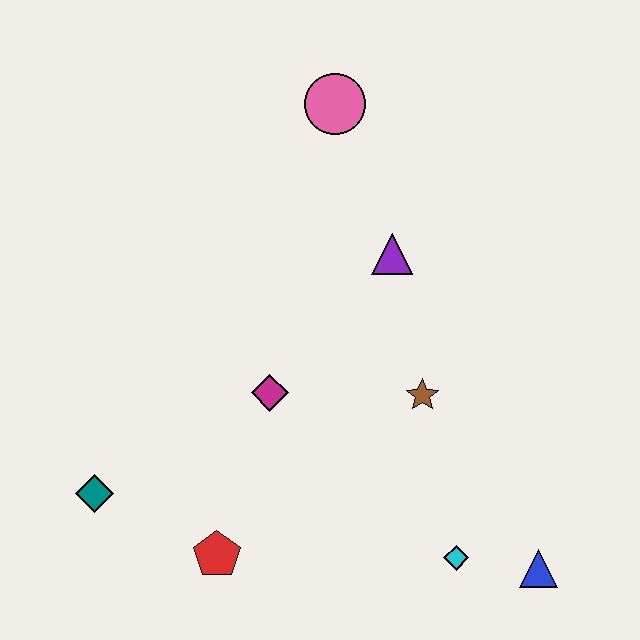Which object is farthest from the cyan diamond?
The pink circle is farthest from the cyan diamond.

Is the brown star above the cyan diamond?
Yes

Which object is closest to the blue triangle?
The cyan diamond is closest to the blue triangle.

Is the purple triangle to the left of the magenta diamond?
No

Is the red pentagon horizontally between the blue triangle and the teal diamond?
Yes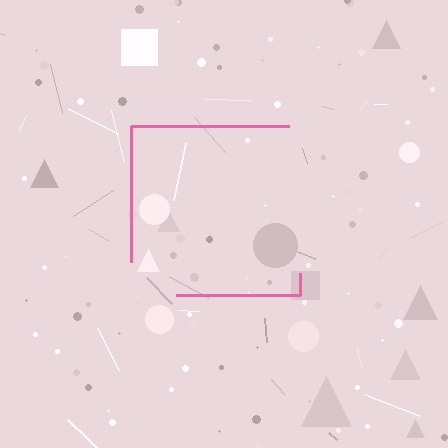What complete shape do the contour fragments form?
The contour fragments form a square.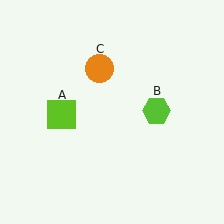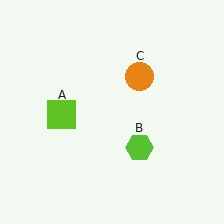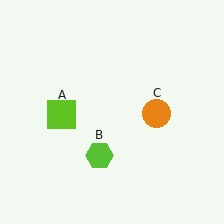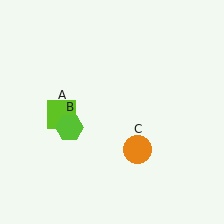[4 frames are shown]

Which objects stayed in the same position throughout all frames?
Lime square (object A) remained stationary.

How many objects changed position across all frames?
2 objects changed position: lime hexagon (object B), orange circle (object C).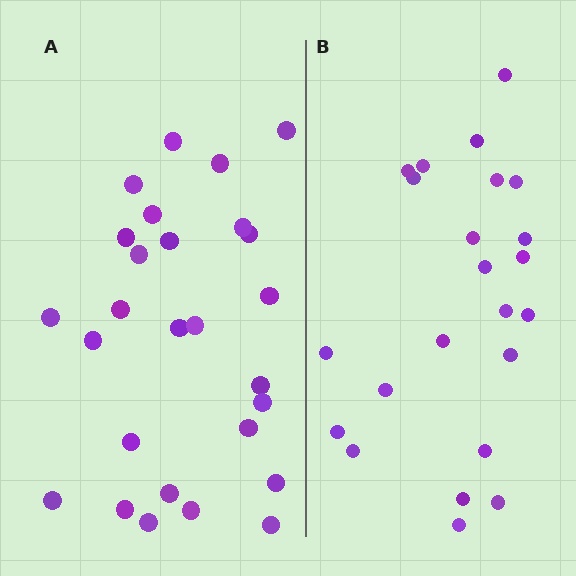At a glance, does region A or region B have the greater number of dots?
Region A (the left region) has more dots.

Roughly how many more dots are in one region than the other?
Region A has about 4 more dots than region B.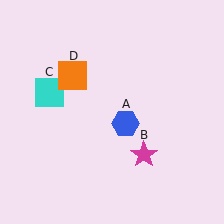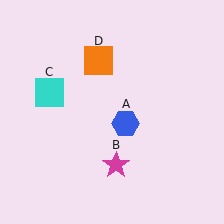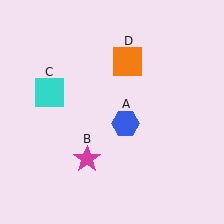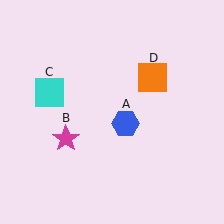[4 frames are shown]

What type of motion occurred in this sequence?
The magenta star (object B), orange square (object D) rotated clockwise around the center of the scene.